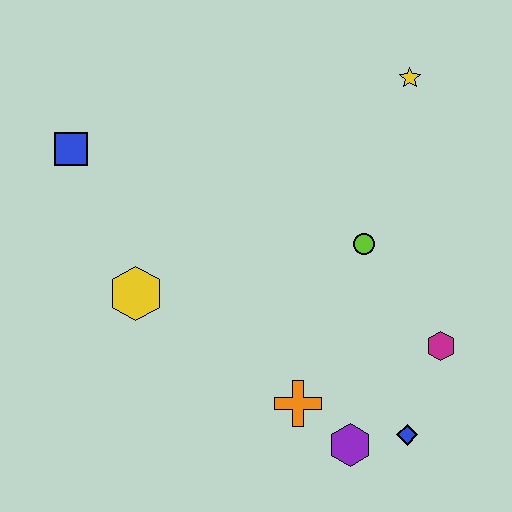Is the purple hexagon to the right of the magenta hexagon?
No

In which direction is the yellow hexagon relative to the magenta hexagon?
The yellow hexagon is to the left of the magenta hexagon.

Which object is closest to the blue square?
The yellow hexagon is closest to the blue square.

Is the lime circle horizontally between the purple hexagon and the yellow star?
Yes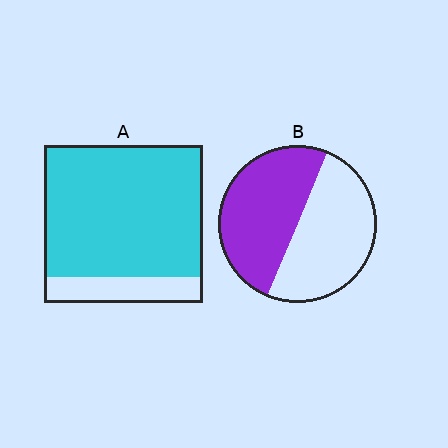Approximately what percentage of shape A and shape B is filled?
A is approximately 85% and B is approximately 50%.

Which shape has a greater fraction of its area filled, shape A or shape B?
Shape A.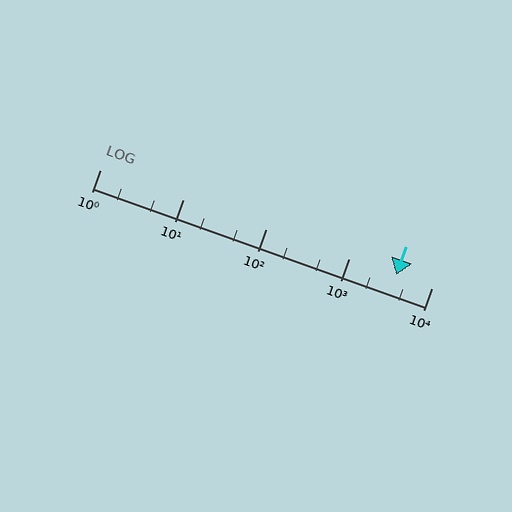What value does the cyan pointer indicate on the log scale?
The pointer indicates approximately 3700.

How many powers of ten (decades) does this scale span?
The scale spans 4 decades, from 1 to 10000.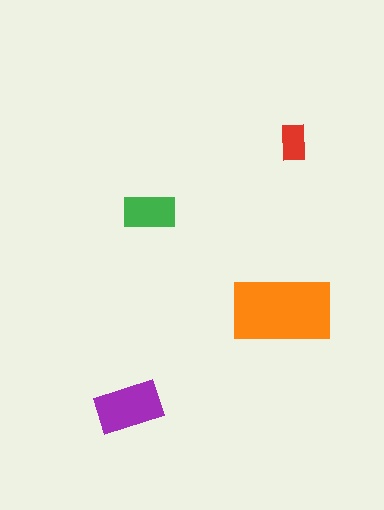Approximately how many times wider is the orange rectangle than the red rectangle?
About 2.5 times wider.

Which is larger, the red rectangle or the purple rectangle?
The purple one.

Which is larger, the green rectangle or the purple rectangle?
The purple one.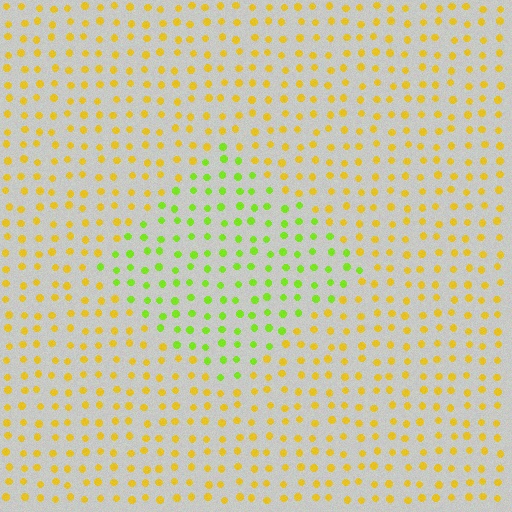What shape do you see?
I see a diamond.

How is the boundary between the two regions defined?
The boundary is defined purely by a slight shift in hue (about 45 degrees). Spacing, size, and orientation are identical on both sides.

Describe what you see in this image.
The image is filled with small yellow elements in a uniform arrangement. A diamond-shaped region is visible where the elements are tinted to a slightly different hue, forming a subtle color boundary.